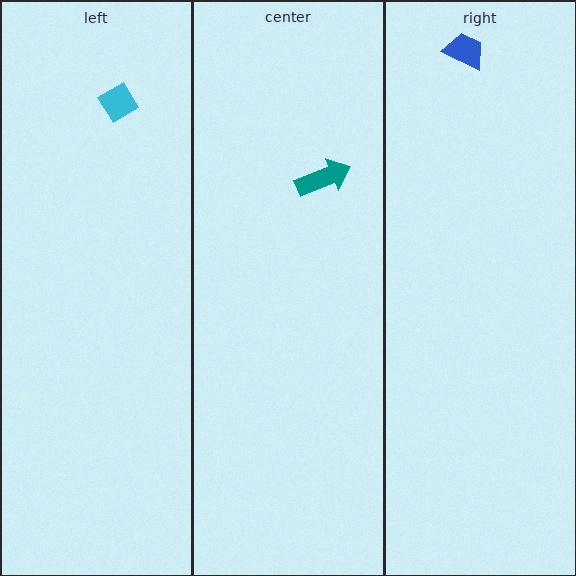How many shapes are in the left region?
1.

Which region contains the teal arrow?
The center region.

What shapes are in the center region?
The teal arrow.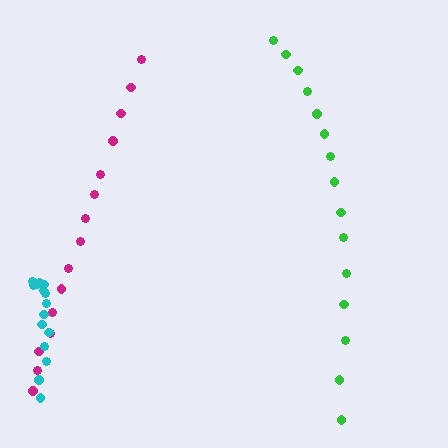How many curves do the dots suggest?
There are 3 distinct paths.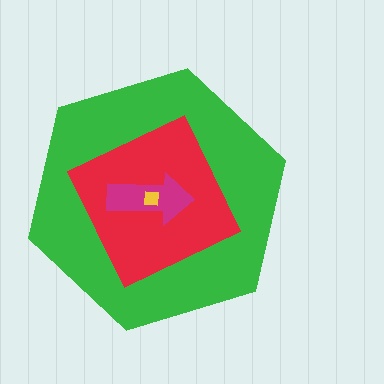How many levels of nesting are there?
4.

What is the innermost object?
The yellow square.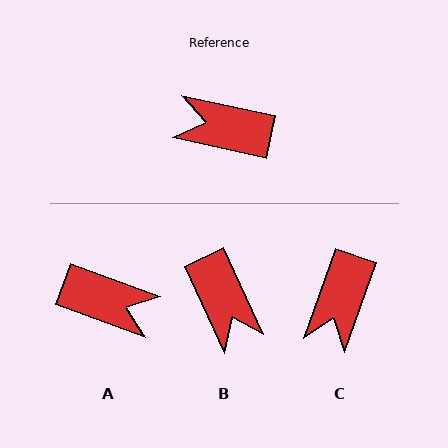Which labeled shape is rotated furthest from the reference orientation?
A, about 172 degrees away.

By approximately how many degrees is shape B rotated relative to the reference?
Approximately 128 degrees counter-clockwise.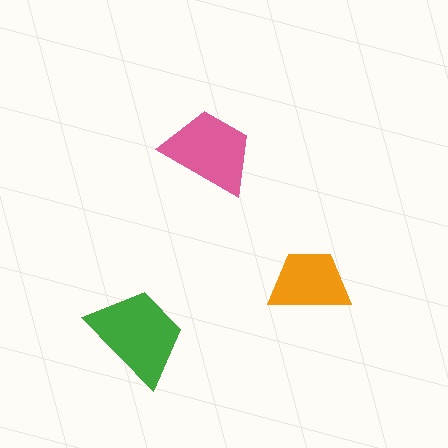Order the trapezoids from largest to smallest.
the green one, the pink one, the orange one.